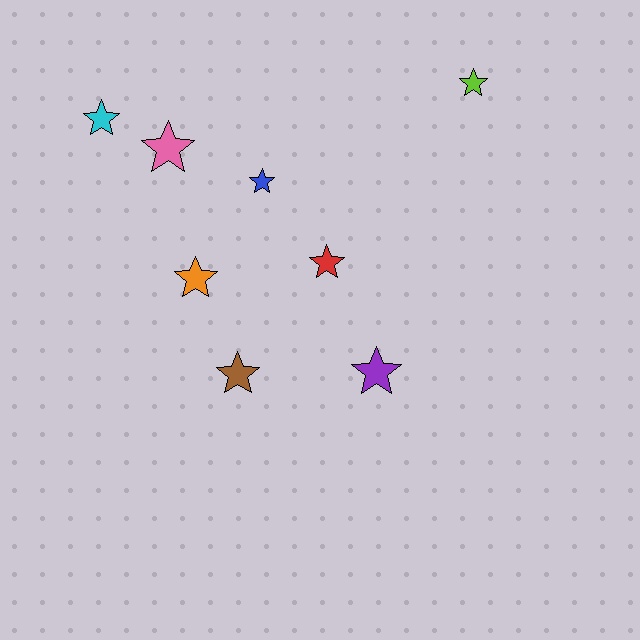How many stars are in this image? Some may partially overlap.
There are 8 stars.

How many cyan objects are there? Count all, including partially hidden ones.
There is 1 cyan object.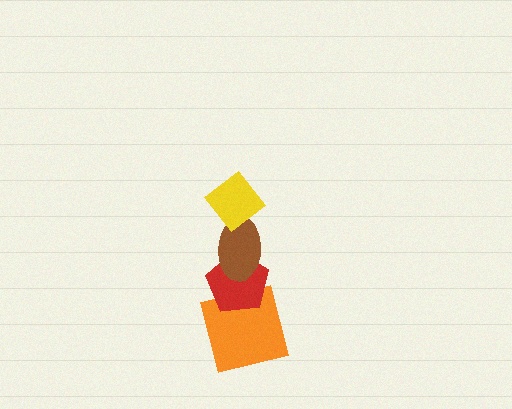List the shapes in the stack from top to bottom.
From top to bottom: the yellow diamond, the brown ellipse, the red pentagon, the orange square.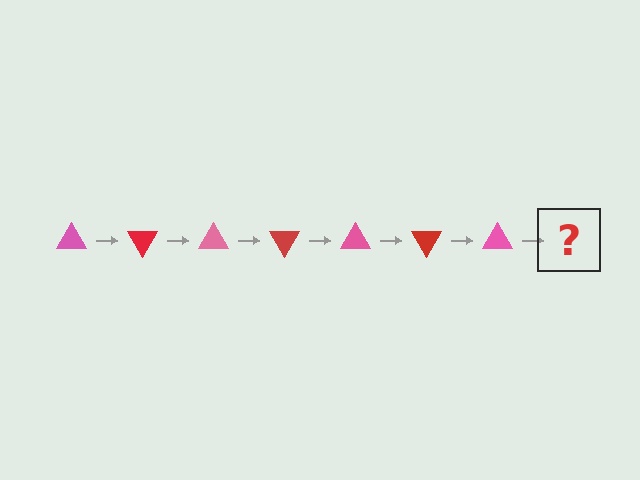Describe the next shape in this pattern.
It should be a red triangle, rotated 420 degrees from the start.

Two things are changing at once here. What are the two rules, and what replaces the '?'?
The two rules are that it rotates 60 degrees each step and the color cycles through pink and red. The '?' should be a red triangle, rotated 420 degrees from the start.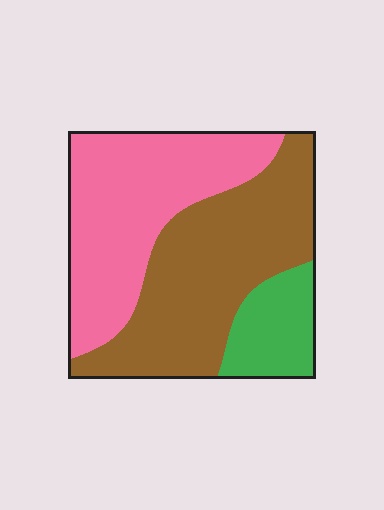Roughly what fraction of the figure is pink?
Pink takes up about two fifths (2/5) of the figure.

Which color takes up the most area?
Brown, at roughly 45%.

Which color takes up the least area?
Green, at roughly 15%.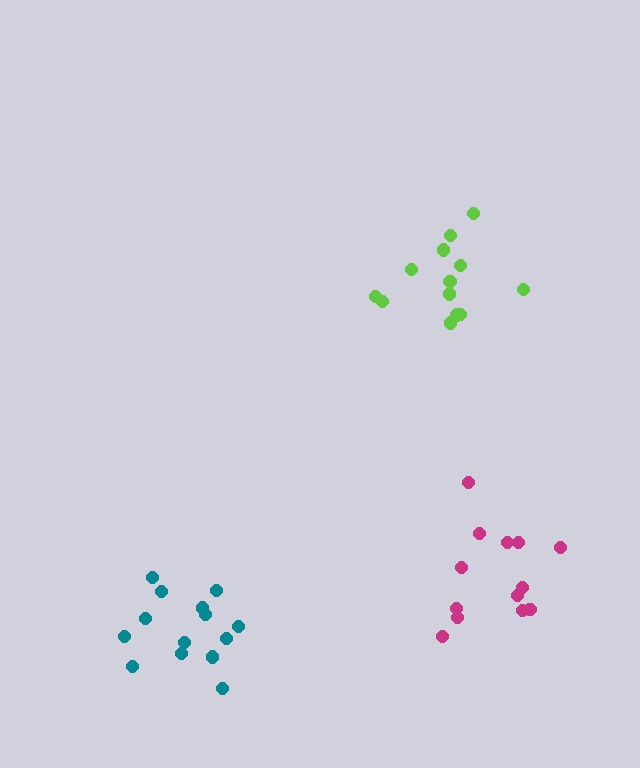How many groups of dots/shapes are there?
There are 3 groups.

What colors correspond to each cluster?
The clusters are colored: teal, lime, magenta.